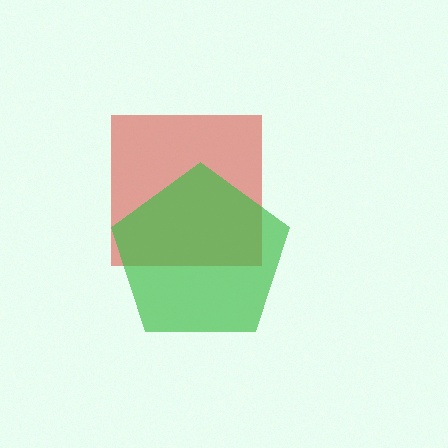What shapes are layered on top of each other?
The layered shapes are: a red square, a green pentagon.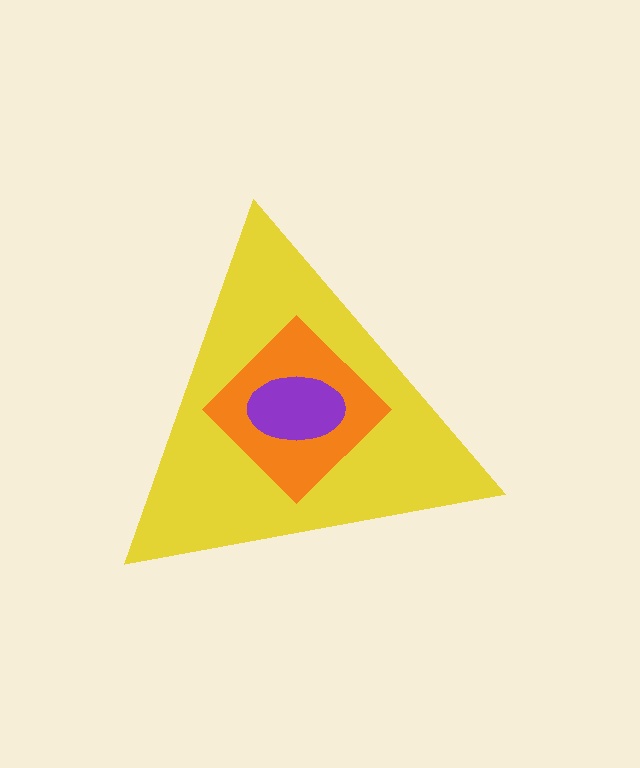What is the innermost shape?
The purple ellipse.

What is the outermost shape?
The yellow triangle.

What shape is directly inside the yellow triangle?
The orange diamond.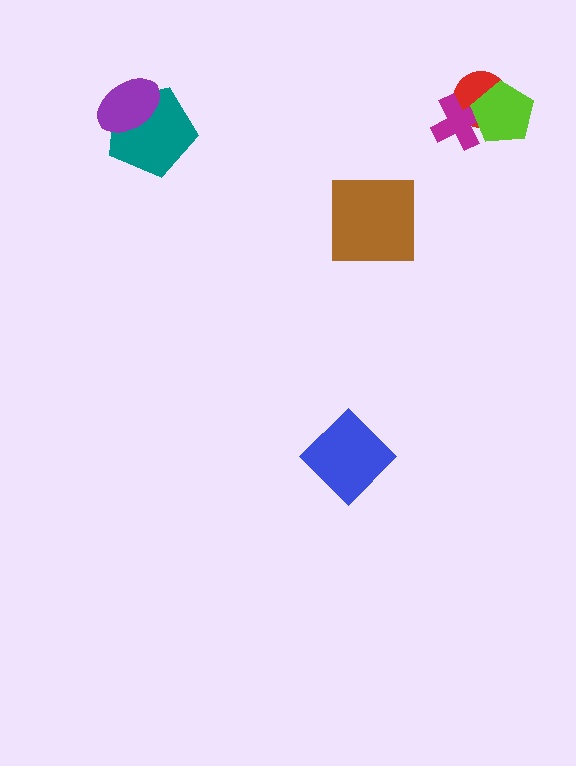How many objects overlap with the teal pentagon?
1 object overlaps with the teal pentagon.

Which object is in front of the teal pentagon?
The purple ellipse is in front of the teal pentagon.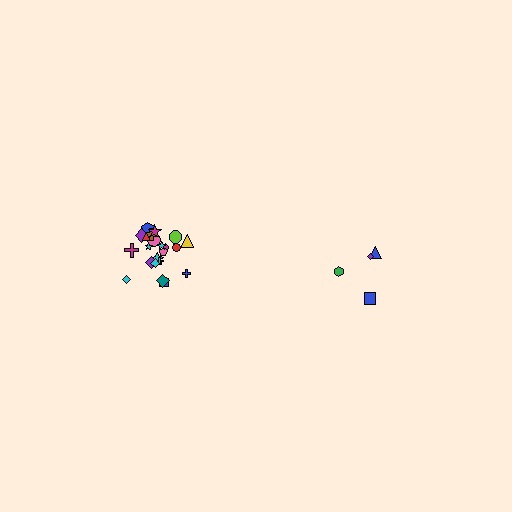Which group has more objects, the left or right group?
The left group.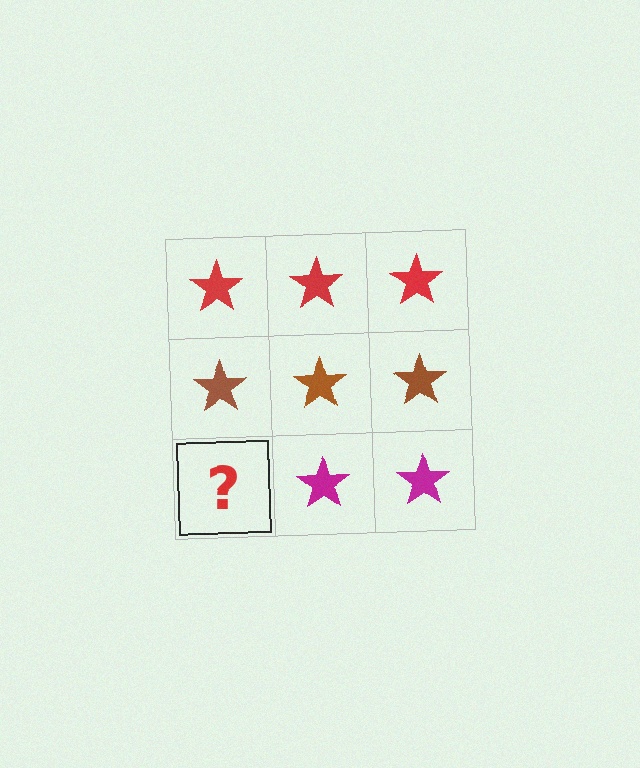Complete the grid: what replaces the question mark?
The question mark should be replaced with a magenta star.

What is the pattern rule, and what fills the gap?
The rule is that each row has a consistent color. The gap should be filled with a magenta star.